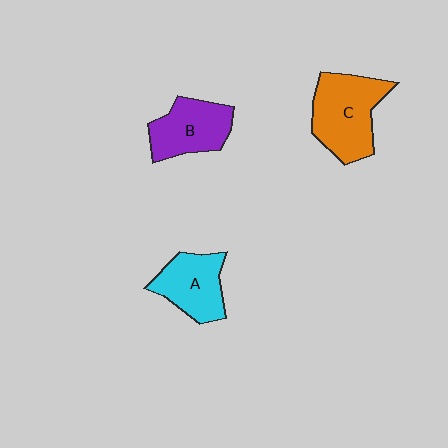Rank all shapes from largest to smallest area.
From largest to smallest: C (orange), B (purple), A (cyan).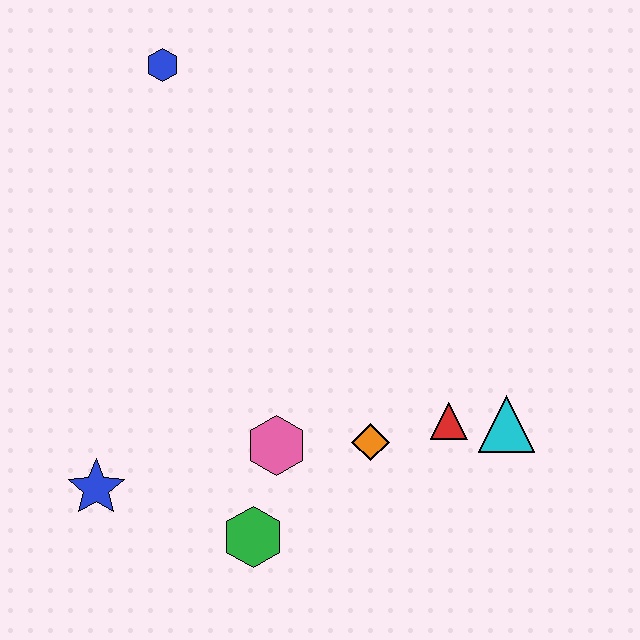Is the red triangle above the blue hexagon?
No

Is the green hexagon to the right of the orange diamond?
No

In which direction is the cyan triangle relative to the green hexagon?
The cyan triangle is to the right of the green hexagon.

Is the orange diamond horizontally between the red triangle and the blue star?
Yes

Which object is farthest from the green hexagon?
The blue hexagon is farthest from the green hexagon.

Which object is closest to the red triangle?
The cyan triangle is closest to the red triangle.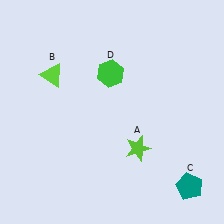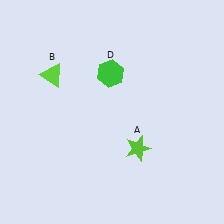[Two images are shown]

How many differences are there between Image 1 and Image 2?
There is 1 difference between the two images.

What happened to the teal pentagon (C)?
The teal pentagon (C) was removed in Image 2. It was in the bottom-right area of Image 1.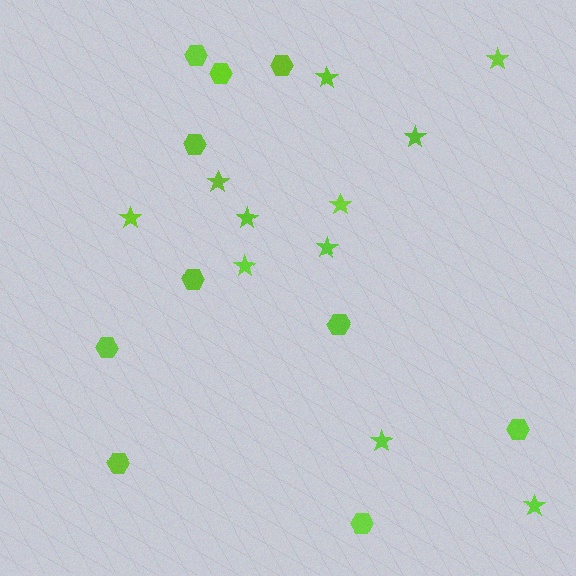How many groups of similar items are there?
There are 2 groups: one group of hexagons (10) and one group of stars (11).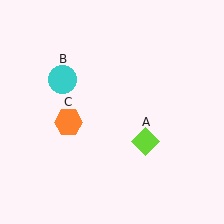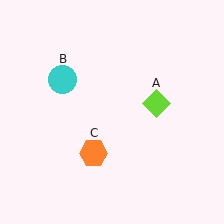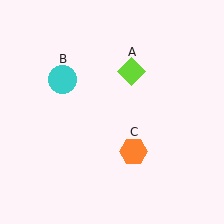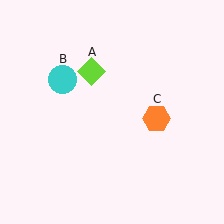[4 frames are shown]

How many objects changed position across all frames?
2 objects changed position: lime diamond (object A), orange hexagon (object C).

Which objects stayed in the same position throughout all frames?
Cyan circle (object B) remained stationary.